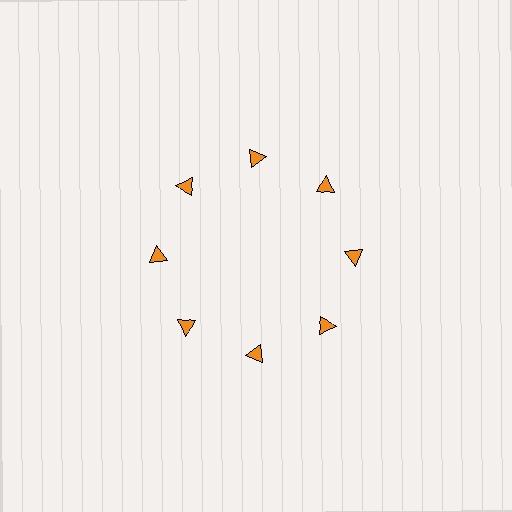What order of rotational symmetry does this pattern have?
This pattern has 8-fold rotational symmetry.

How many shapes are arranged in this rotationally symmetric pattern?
There are 8 shapes, arranged in 8 groups of 1.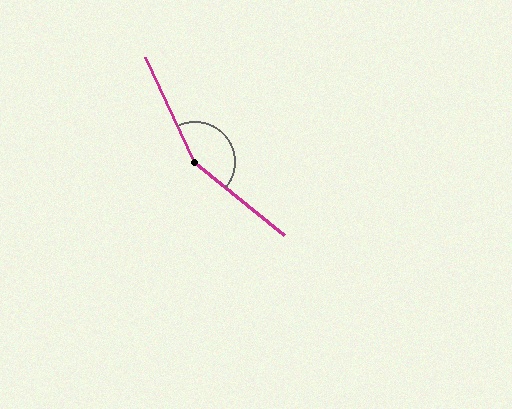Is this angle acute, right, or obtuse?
It is obtuse.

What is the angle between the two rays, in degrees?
Approximately 154 degrees.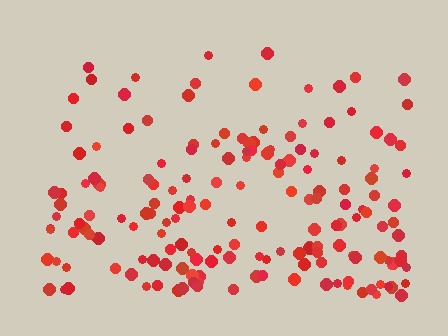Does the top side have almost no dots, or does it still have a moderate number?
Still a moderate number, just noticeably fewer than the bottom.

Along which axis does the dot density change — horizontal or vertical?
Vertical.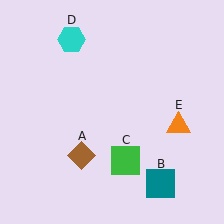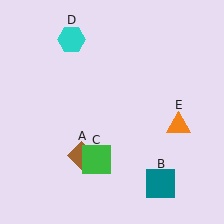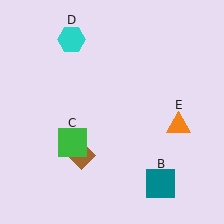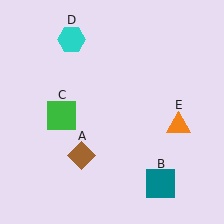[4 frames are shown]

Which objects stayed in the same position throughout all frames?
Brown diamond (object A) and teal square (object B) and cyan hexagon (object D) and orange triangle (object E) remained stationary.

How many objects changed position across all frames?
1 object changed position: green square (object C).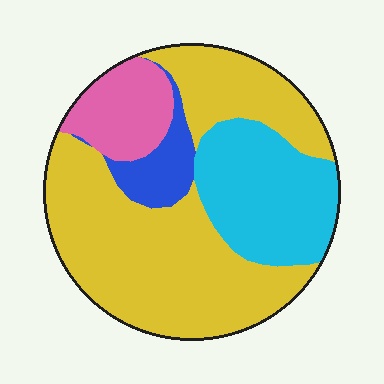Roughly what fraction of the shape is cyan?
Cyan takes up about one quarter (1/4) of the shape.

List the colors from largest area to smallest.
From largest to smallest: yellow, cyan, pink, blue.